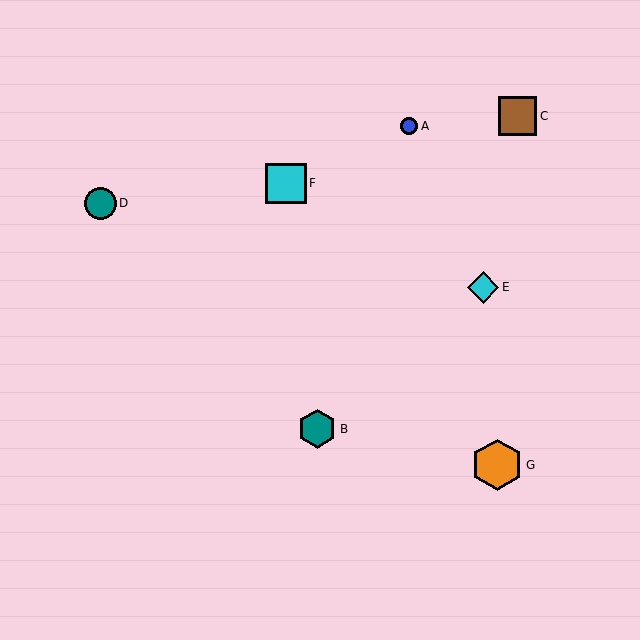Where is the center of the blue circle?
The center of the blue circle is at (409, 126).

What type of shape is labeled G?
Shape G is an orange hexagon.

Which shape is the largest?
The orange hexagon (labeled G) is the largest.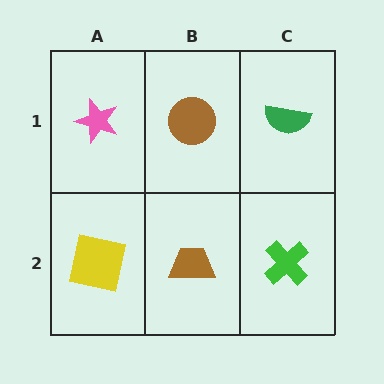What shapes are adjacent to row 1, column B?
A brown trapezoid (row 2, column B), a pink star (row 1, column A), a green semicircle (row 1, column C).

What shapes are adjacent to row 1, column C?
A green cross (row 2, column C), a brown circle (row 1, column B).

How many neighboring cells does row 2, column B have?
3.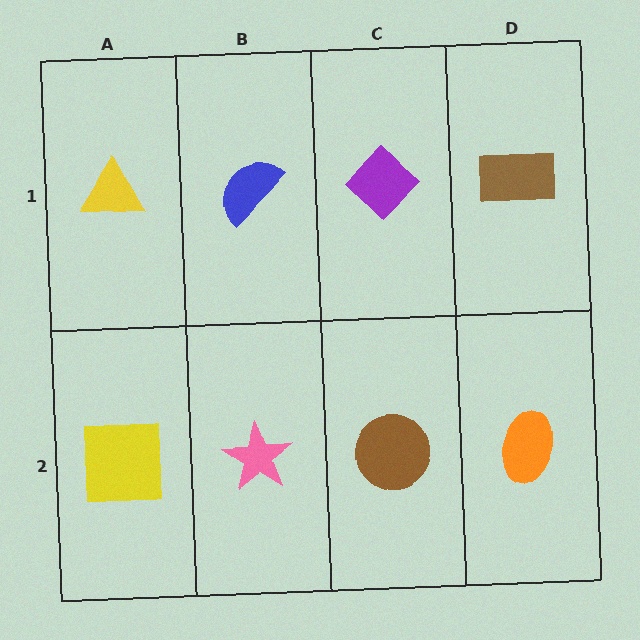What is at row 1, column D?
A brown rectangle.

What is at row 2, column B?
A pink star.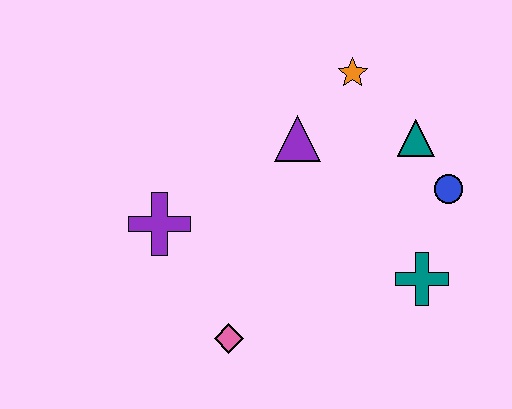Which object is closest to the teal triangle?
The blue circle is closest to the teal triangle.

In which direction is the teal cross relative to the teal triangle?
The teal cross is below the teal triangle.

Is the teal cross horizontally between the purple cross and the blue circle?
Yes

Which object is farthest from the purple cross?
The blue circle is farthest from the purple cross.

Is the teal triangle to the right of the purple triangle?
Yes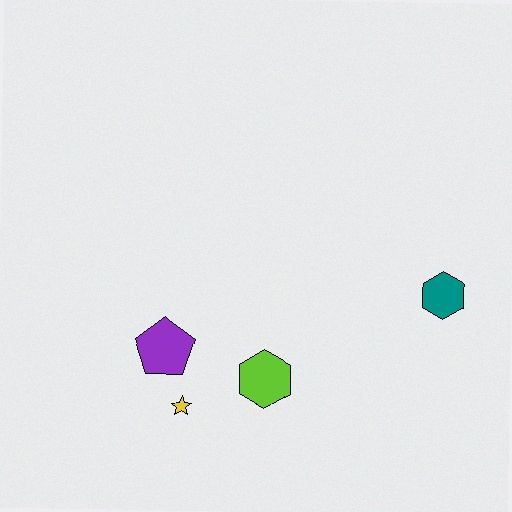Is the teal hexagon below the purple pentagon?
No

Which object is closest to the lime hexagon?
The yellow star is closest to the lime hexagon.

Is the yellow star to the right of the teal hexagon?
No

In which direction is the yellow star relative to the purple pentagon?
The yellow star is below the purple pentagon.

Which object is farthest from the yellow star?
The teal hexagon is farthest from the yellow star.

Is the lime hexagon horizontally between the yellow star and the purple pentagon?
No